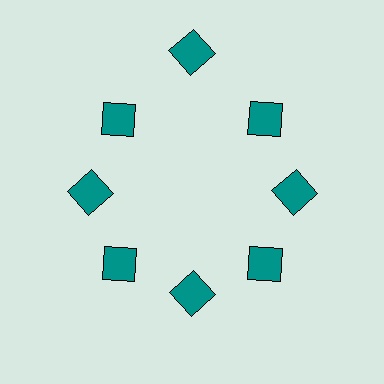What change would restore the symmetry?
The symmetry would be restored by moving it inward, back onto the ring so that all 8 squares sit at equal angles and equal distance from the center.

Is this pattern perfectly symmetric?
No. The 8 teal squares are arranged in a ring, but one element near the 12 o'clock position is pushed outward from the center, breaking the 8-fold rotational symmetry.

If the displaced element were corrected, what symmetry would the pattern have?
It would have 8-fold rotational symmetry — the pattern would map onto itself every 45 degrees.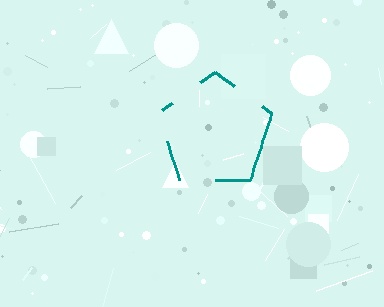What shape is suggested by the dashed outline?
The dashed outline suggests a pentagon.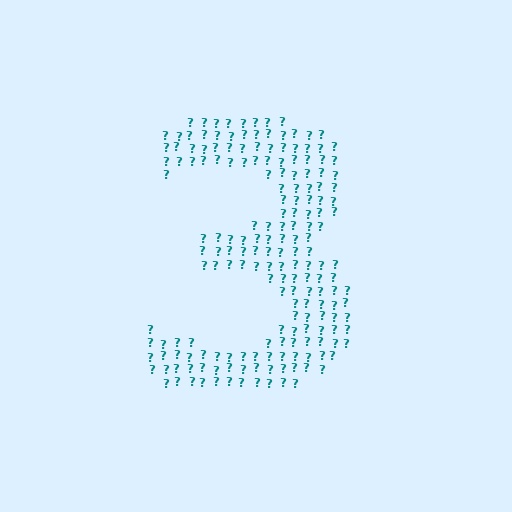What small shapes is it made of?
It is made of small question marks.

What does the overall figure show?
The overall figure shows the digit 3.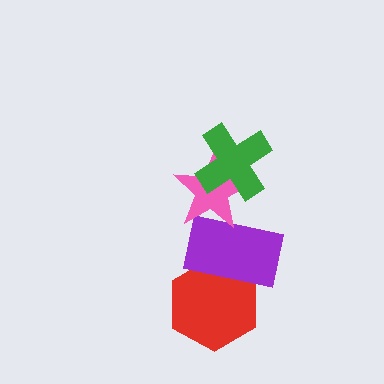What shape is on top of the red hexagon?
The purple rectangle is on top of the red hexagon.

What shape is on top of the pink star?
The green cross is on top of the pink star.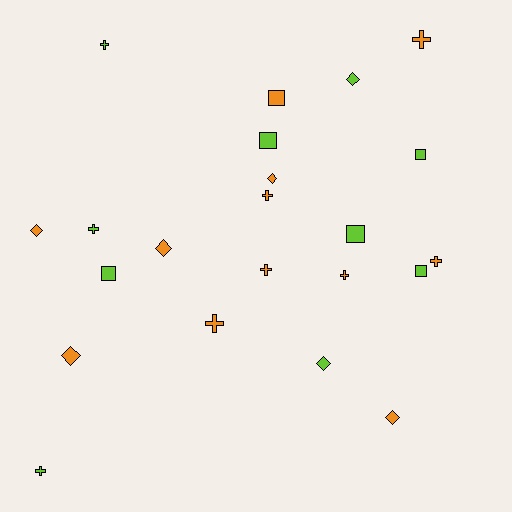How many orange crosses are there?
There are 6 orange crosses.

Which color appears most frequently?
Orange, with 12 objects.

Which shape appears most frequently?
Cross, with 9 objects.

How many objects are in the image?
There are 22 objects.